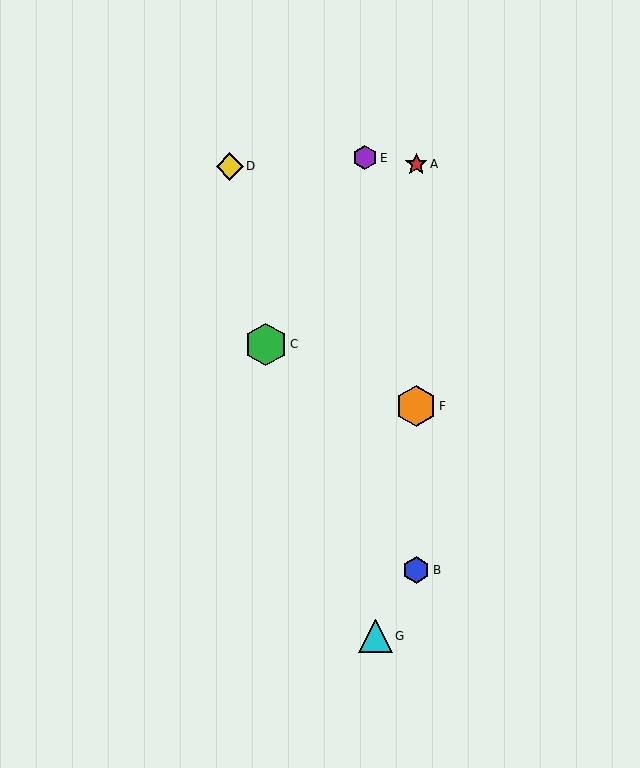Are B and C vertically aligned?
No, B is at x≈416 and C is at x≈266.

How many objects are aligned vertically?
3 objects (A, B, F) are aligned vertically.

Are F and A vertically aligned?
Yes, both are at x≈416.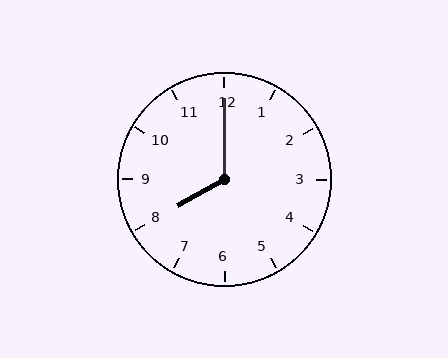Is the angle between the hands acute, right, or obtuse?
It is obtuse.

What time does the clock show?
8:00.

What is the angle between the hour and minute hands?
Approximately 120 degrees.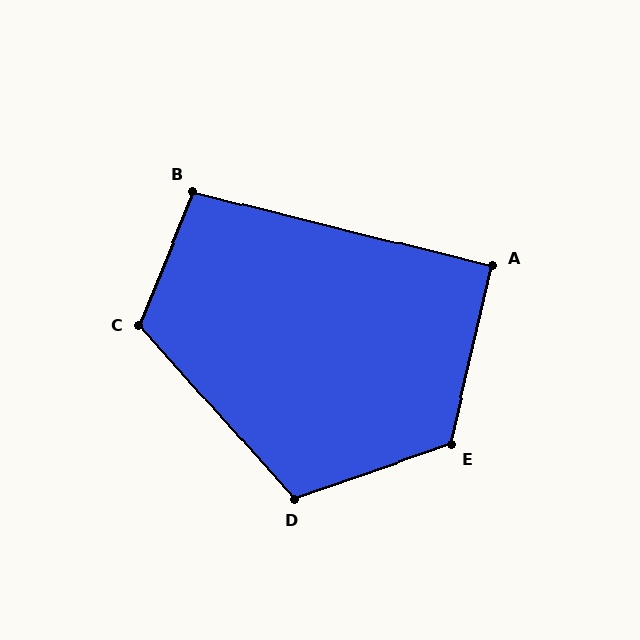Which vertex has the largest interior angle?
E, at approximately 122 degrees.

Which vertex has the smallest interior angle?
A, at approximately 91 degrees.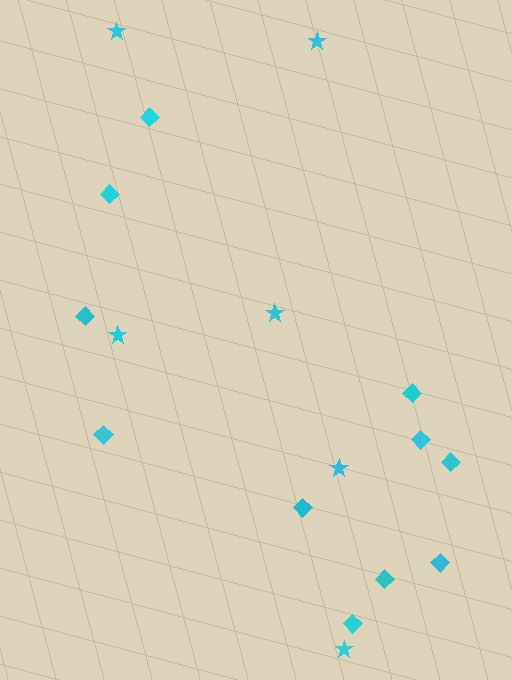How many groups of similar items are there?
There are 2 groups: one group of diamonds (11) and one group of stars (6).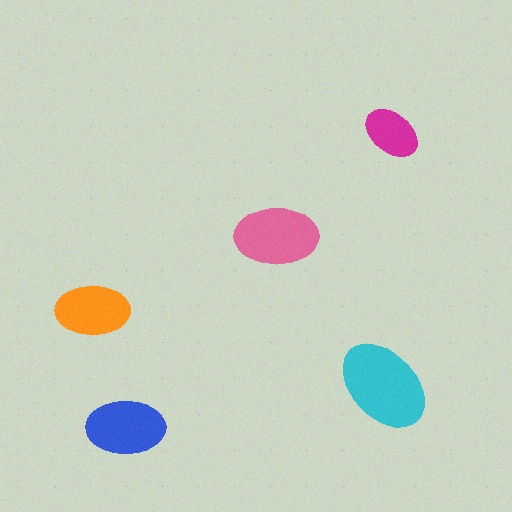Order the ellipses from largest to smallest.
the cyan one, the pink one, the blue one, the orange one, the magenta one.